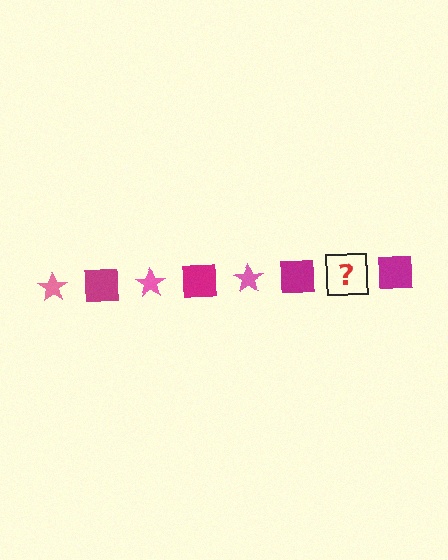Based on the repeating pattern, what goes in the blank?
The blank should be a pink star.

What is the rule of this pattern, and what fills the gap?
The rule is that the pattern alternates between pink star and magenta square. The gap should be filled with a pink star.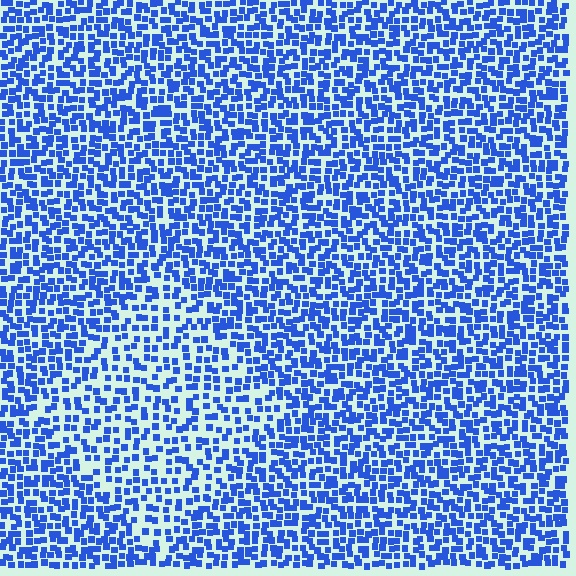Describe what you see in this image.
The image contains small blue elements arranged at two different densities. A diamond-shaped region is visible where the elements are less densely packed than the surrounding area.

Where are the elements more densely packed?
The elements are more densely packed outside the diamond boundary.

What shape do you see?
I see a diamond.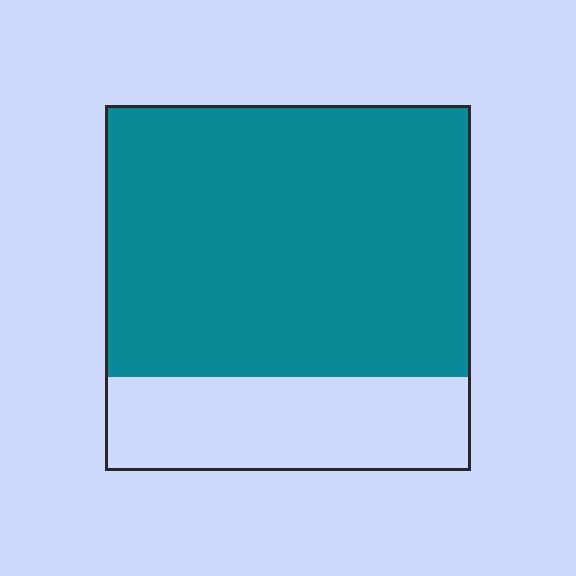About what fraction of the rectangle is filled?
About three quarters (3/4).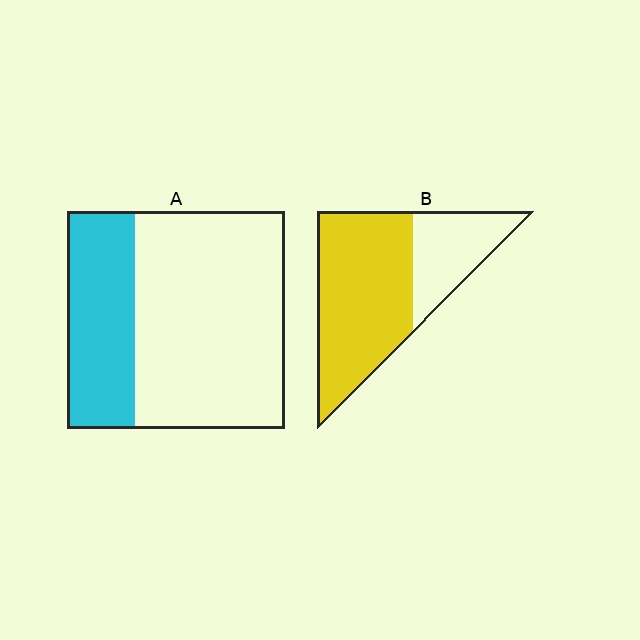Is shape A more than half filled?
No.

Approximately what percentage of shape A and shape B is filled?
A is approximately 30% and B is approximately 70%.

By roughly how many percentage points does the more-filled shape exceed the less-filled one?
By roughly 40 percentage points (B over A).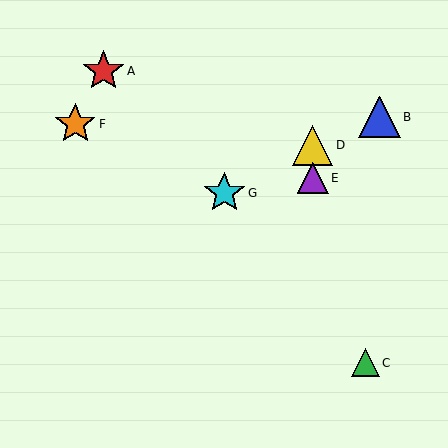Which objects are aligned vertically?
Objects D, E are aligned vertically.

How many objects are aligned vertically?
2 objects (D, E) are aligned vertically.